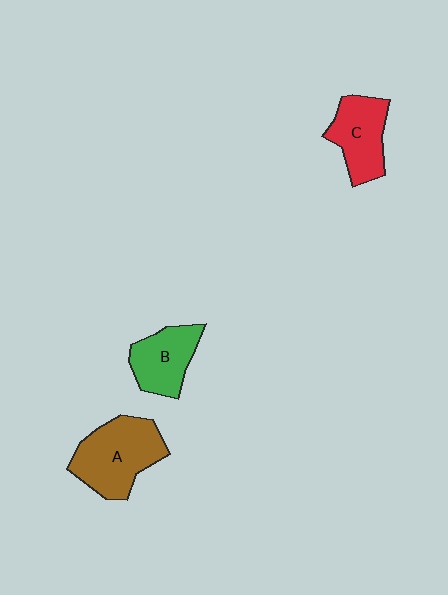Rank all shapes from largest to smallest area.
From largest to smallest: A (brown), C (red), B (green).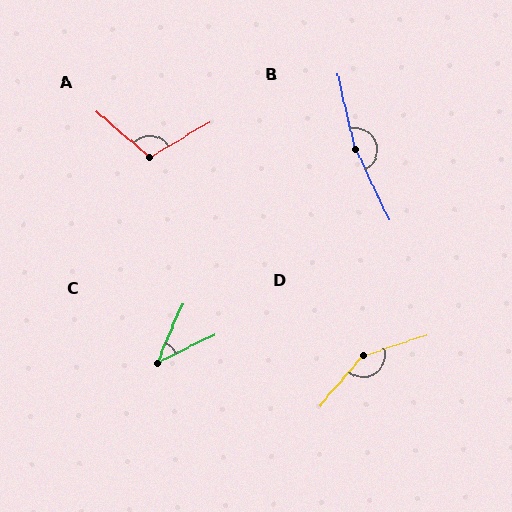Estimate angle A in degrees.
Approximately 108 degrees.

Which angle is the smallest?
C, at approximately 41 degrees.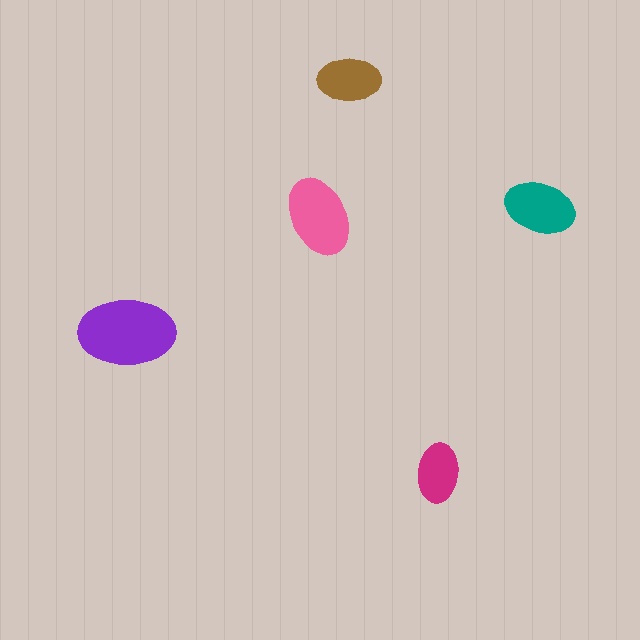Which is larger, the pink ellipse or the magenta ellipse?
The pink one.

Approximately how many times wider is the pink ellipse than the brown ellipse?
About 1.5 times wider.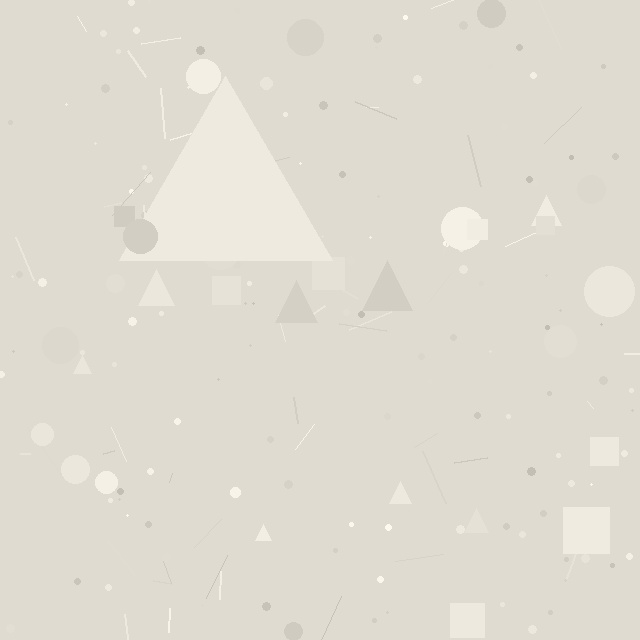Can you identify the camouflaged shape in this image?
The camouflaged shape is a triangle.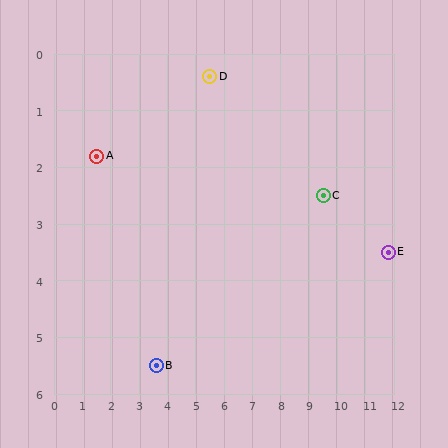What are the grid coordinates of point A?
Point A is at approximately (1.5, 1.8).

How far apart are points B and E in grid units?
Points B and E are about 8.4 grid units apart.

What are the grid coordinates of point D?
Point D is at approximately (5.5, 0.4).